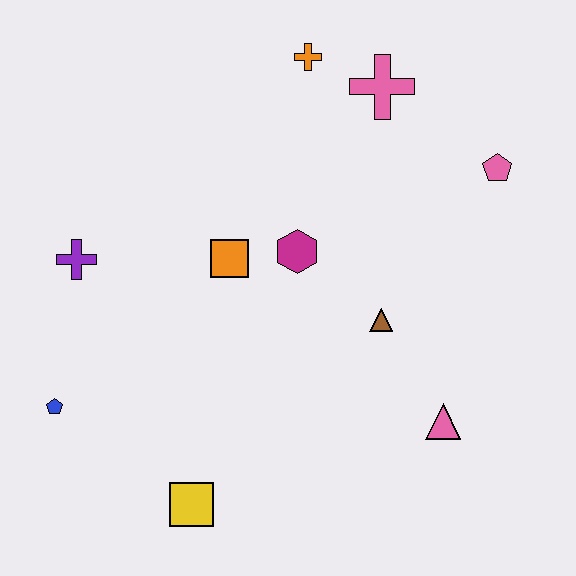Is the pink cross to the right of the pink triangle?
No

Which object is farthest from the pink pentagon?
The blue pentagon is farthest from the pink pentagon.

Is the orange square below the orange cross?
Yes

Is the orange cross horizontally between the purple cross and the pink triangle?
Yes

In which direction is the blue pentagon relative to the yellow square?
The blue pentagon is to the left of the yellow square.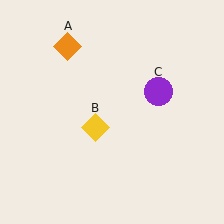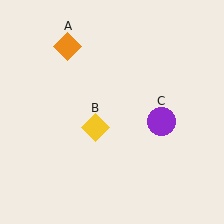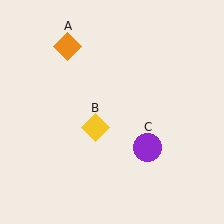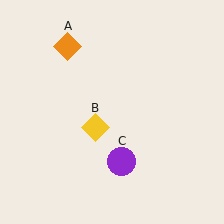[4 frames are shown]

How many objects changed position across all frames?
1 object changed position: purple circle (object C).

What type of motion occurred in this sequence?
The purple circle (object C) rotated clockwise around the center of the scene.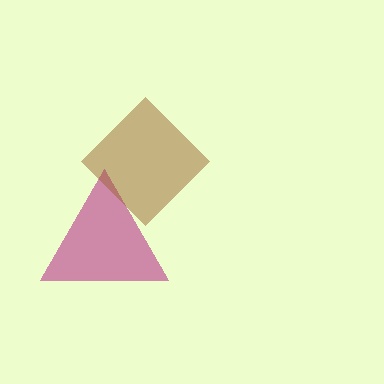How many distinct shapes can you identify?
There are 2 distinct shapes: a magenta triangle, a brown diamond.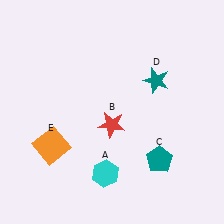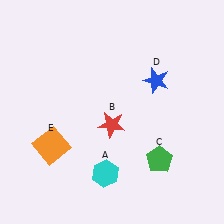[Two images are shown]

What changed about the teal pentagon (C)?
In Image 1, C is teal. In Image 2, it changed to green.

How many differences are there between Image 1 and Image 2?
There are 2 differences between the two images.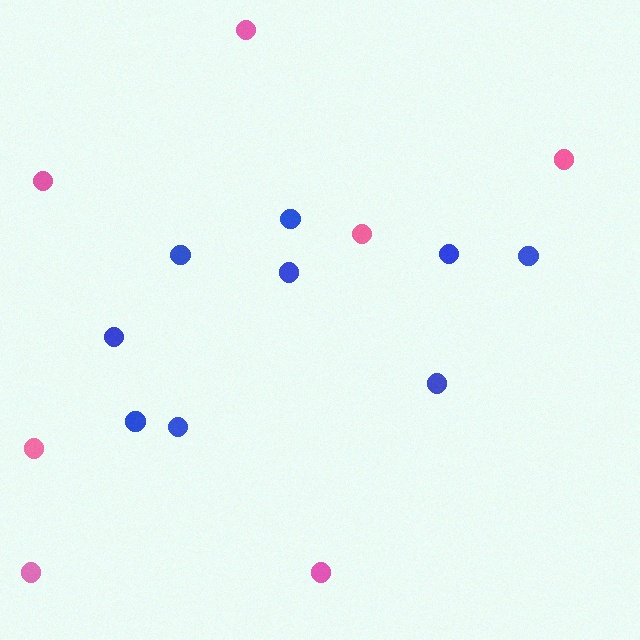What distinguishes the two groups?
There are 2 groups: one group of pink circles (7) and one group of blue circles (9).